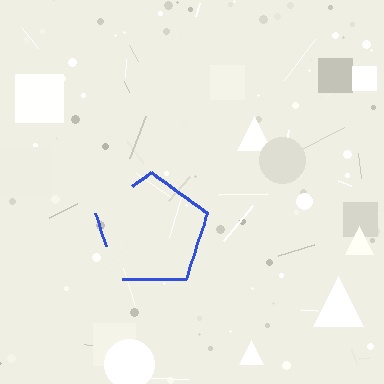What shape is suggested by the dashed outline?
The dashed outline suggests a pentagon.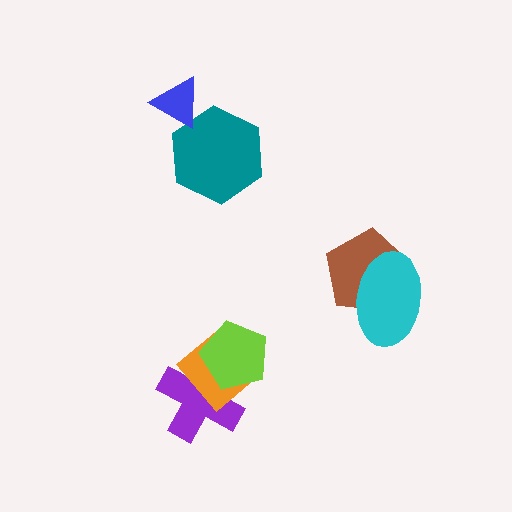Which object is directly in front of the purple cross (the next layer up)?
The orange diamond is directly in front of the purple cross.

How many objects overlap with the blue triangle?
1 object overlaps with the blue triangle.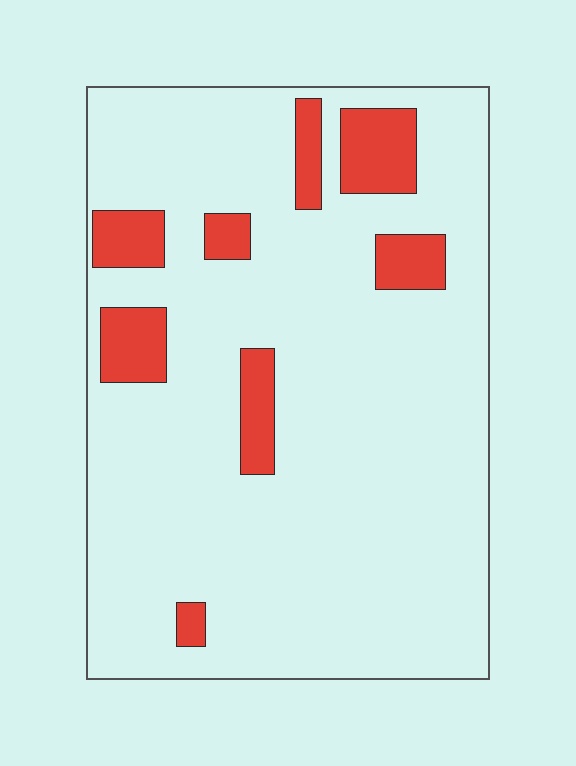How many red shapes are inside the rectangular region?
8.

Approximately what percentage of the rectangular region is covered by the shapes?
Approximately 15%.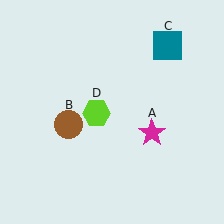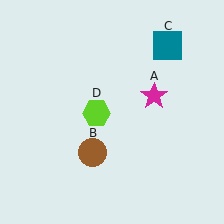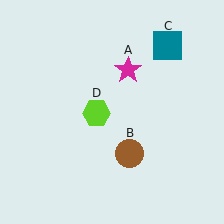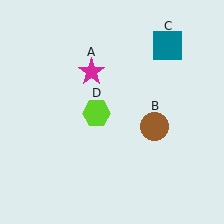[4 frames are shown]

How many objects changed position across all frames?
2 objects changed position: magenta star (object A), brown circle (object B).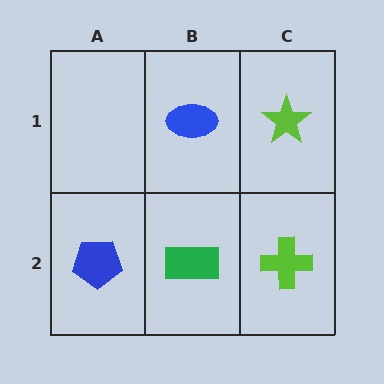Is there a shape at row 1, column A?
No, that cell is empty.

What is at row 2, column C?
A lime cross.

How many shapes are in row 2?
3 shapes.